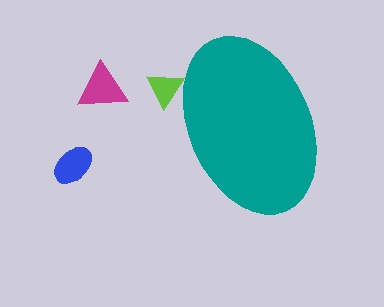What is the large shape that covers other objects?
A teal ellipse.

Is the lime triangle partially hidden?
Yes, the lime triangle is partially hidden behind the teal ellipse.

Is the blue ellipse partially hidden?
No, the blue ellipse is fully visible.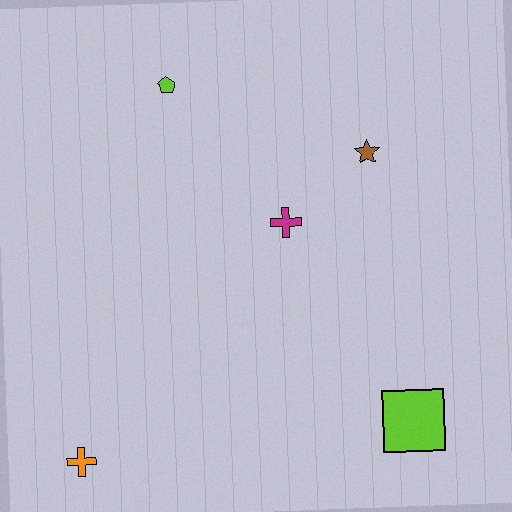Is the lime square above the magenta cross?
No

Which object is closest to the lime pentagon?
The magenta cross is closest to the lime pentagon.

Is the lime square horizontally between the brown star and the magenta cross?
No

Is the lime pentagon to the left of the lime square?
Yes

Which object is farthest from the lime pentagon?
The lime square is farthest from the lime pentagon.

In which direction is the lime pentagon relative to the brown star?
The lime pentagon is to the left of the brown star.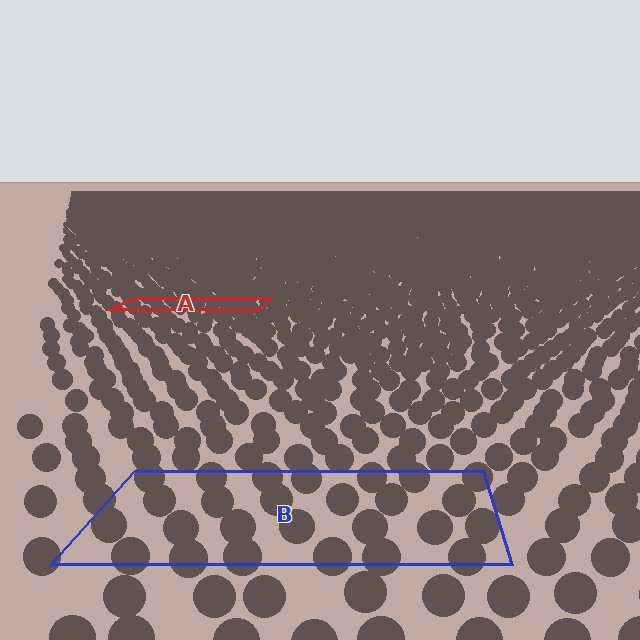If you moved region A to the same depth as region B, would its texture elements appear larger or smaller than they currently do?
They would appear larger. At a closer depth, the same texture elements are projected at a bigger on-screen size.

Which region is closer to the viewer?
Region B is closer. The texture elements there are larger and more spread out.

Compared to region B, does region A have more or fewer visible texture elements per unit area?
Region A has more texture elements per unit area — they are packed more densely because it is farther away.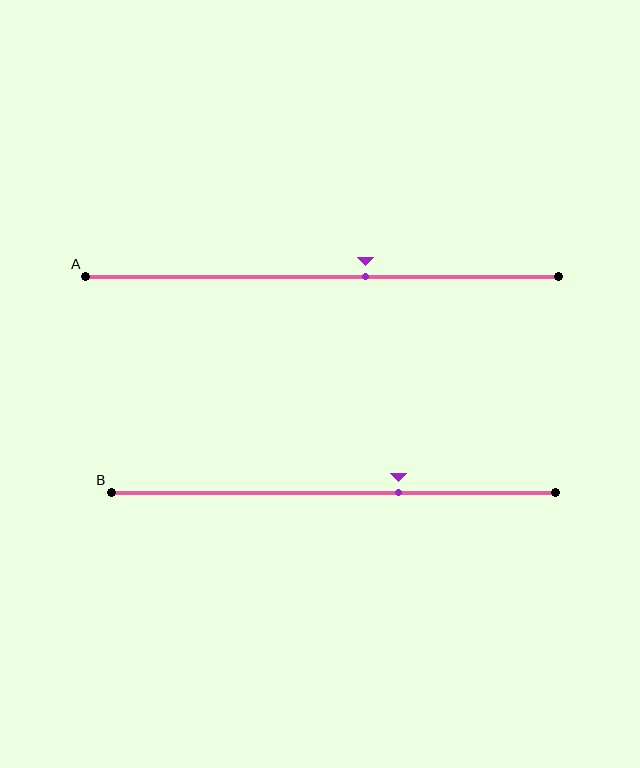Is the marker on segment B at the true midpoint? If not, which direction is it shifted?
No, the marker on segment B is shifted to the right by about 15% of the segment length.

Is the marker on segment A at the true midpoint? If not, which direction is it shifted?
No, the marker on segment A is shifted to the right by about 9% of the segment length.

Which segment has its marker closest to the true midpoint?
Segment A has its marker closest to the true midpoint.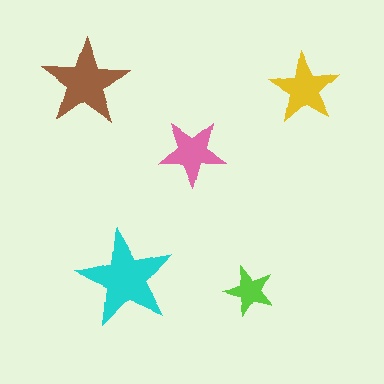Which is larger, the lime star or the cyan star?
The cyan one.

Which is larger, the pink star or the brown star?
The brown one.